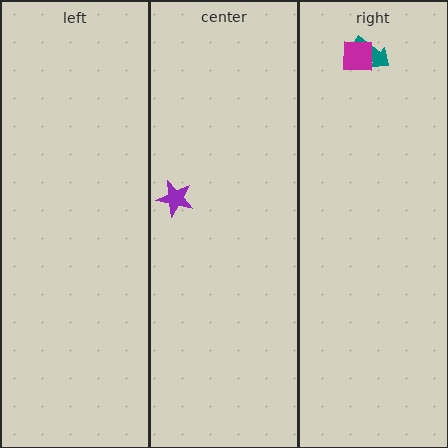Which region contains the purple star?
The center region.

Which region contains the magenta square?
The right region.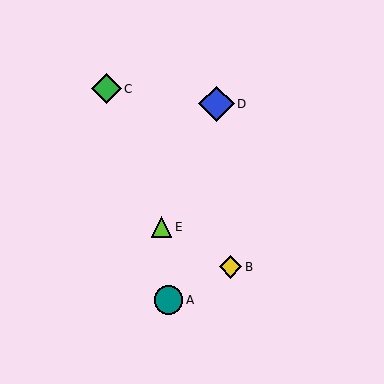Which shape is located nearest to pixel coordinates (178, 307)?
The teal circle (labeled A) at (168, 300) is nearest to that location.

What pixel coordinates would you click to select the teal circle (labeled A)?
Click at (168, 300) to select the teal circle A.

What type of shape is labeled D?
Shape D is a blue diamond.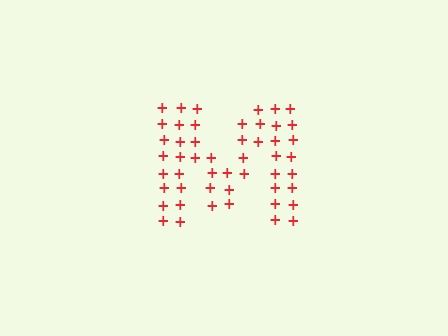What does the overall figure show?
The overall figure shows the letter M.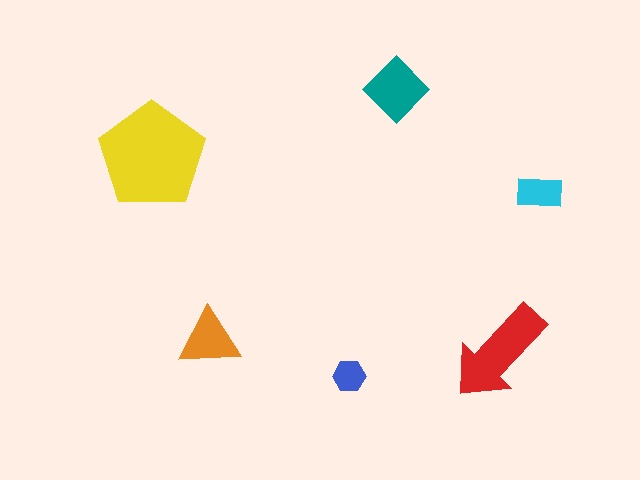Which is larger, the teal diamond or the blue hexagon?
The teal diamond.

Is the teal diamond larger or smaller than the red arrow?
Smaller.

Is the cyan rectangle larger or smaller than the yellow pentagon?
Smaller.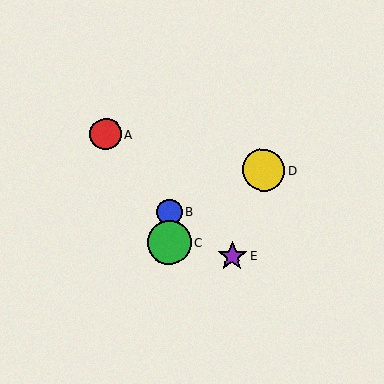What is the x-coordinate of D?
Object D is at x≈264.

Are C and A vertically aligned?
No, C is at x≈169 and A is at x≈106.